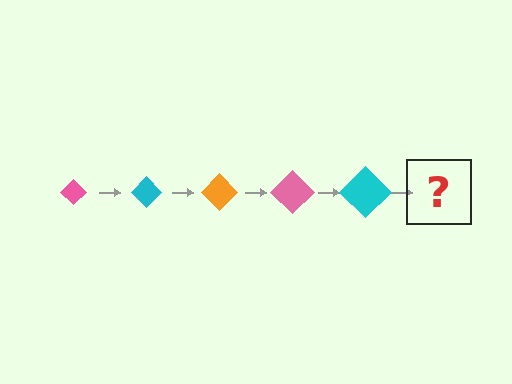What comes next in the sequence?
The next element should be an orange diamond, larger than the previous one.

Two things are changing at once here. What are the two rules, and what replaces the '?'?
The two rules are that the diamond grows larger each step and the color cycles through pink, cyan, and orange. The '?' should be an orange diamond, larger than the previous one.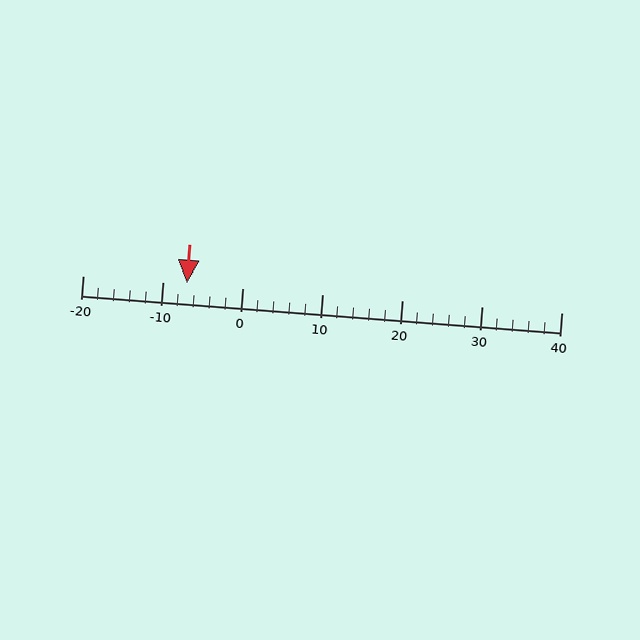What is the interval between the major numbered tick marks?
The major tick marks are spaced 10 units apart.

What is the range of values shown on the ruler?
The ruler shows values from -20 to 40.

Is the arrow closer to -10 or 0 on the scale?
The arrow is closer to -10.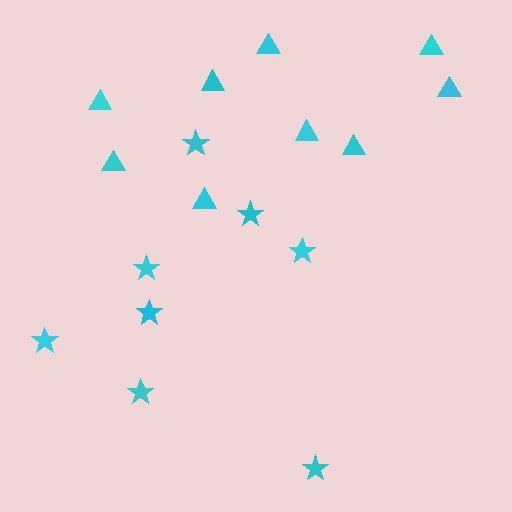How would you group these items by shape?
There are 2 groups: one group of stars (8) and one group of triangles (9).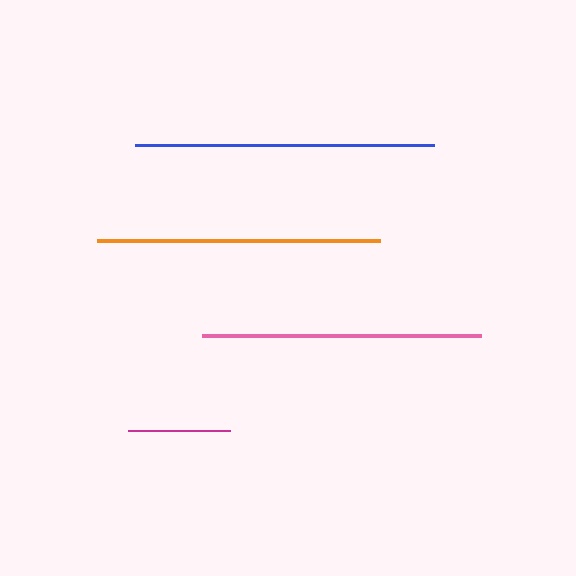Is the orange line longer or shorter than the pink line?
The orange line is longer than the pink line.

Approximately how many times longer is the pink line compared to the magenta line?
The pink line is approximately 2.7 times the length of the magenta line.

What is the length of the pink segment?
The pink segment is approximately 279 pixels long.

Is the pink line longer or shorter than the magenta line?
The pink line is longer than the magenta line.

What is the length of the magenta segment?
The magenta segment is approximately 102 pixels long.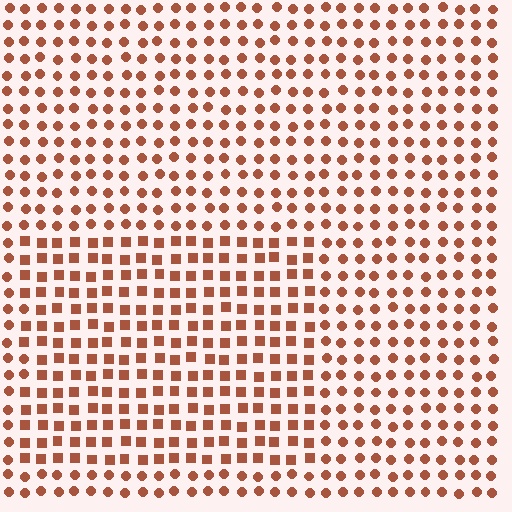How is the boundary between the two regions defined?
The boundary is defined by a change in element shape: squares inside vs. circles outside. All elements share the same color and spacing.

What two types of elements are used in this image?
The image uses squares inside the rectangle region and circles outside it.